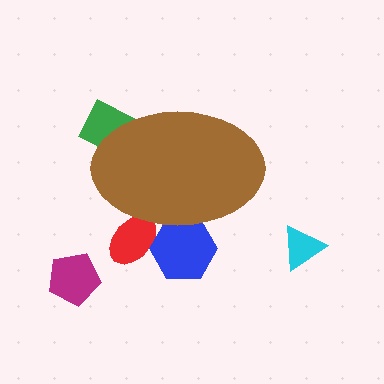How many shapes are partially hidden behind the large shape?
3 shapes are partially hidden.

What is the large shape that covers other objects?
A brown ellipse.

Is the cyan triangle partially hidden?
No, the cyan triangle is fully visible.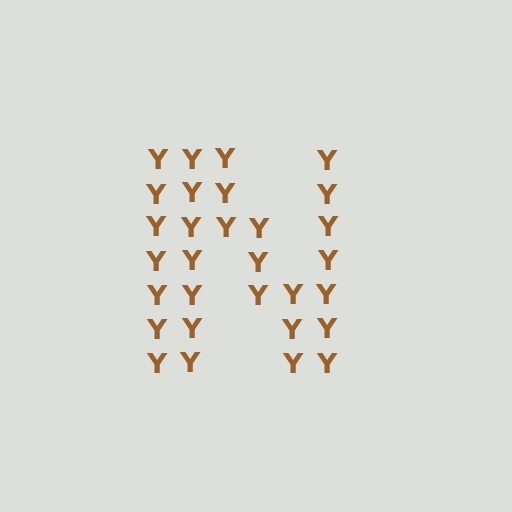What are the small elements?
The small elements are letter Y's.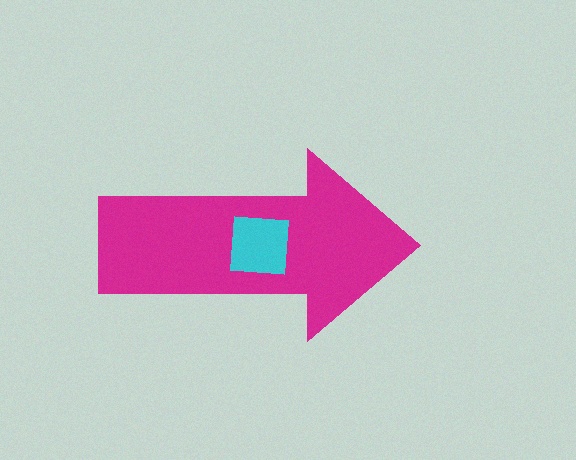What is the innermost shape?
The cyan square.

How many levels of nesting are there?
2.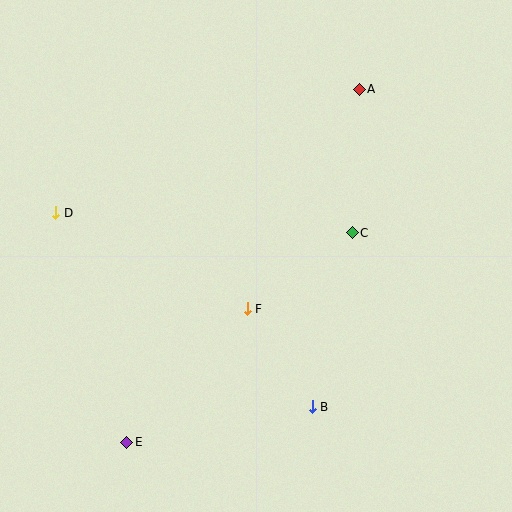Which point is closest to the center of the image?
Point F at (247, 309) is closest to the center.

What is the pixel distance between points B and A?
The distance between B and A is 321 pixels.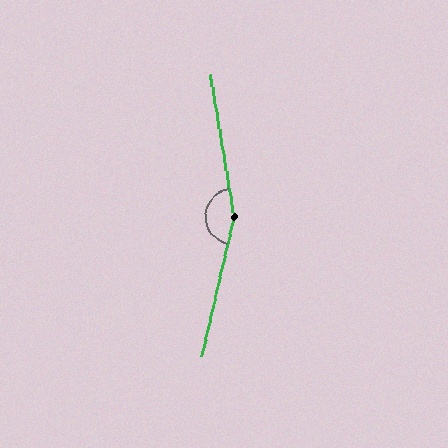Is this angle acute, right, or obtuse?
It is obtuse.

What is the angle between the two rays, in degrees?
Approximately 158 degrees.